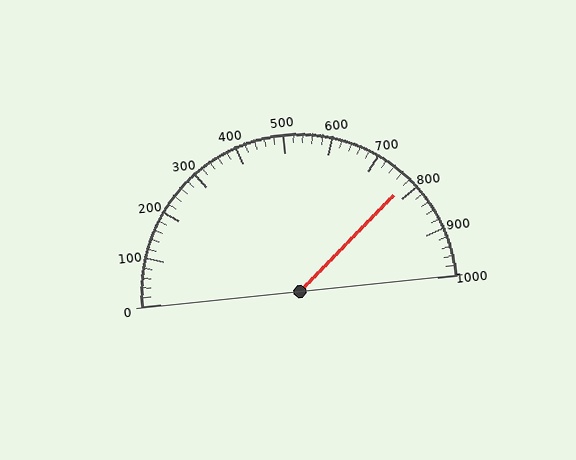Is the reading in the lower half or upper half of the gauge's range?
The reading is in the upper half of the range (0 to 1000).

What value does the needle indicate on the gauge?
The needle indicates approximately 780.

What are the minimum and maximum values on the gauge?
The gauge ranges from 0 to 1000.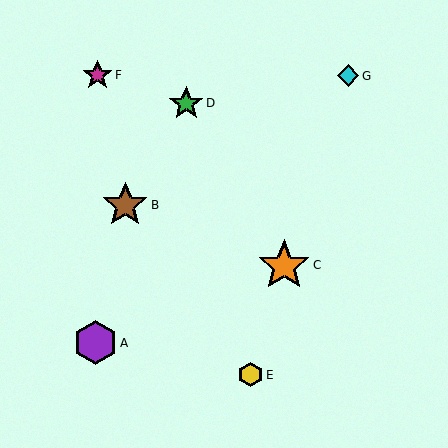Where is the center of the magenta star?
The center of the magenta star is at (97, 75).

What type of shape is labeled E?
Shape E is a yellow hexagon.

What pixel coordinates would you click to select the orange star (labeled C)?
Click at (284, 265) to select the orange star C.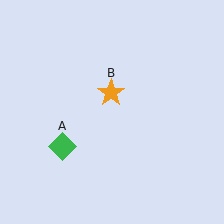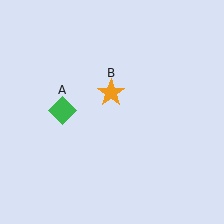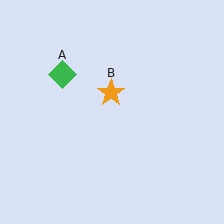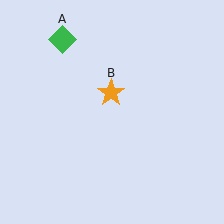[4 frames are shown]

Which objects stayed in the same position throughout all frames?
Orange star (object B) remained stationary.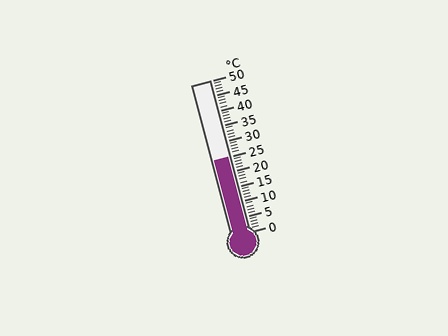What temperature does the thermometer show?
The thermometer shows approximately 25°C.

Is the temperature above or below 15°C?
The temperature is above 15°C.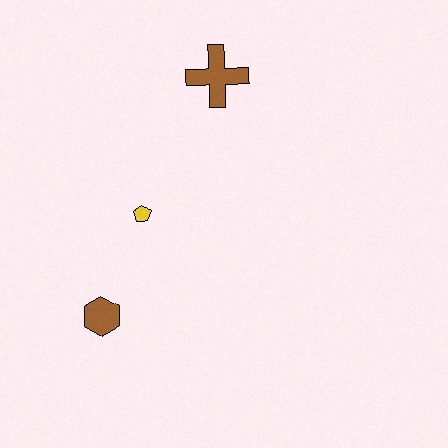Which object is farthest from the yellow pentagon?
The brown cross is farthest from the yellow pentagon.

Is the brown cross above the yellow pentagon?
Yes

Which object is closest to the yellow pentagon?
The brown hexagon is closest to the yellow pentagon.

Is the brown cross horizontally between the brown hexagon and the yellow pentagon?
No